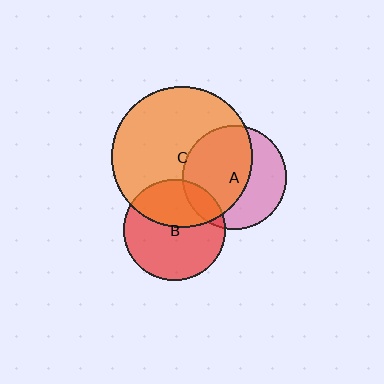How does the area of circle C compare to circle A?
Approximately 1.8 times.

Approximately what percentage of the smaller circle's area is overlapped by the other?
Approximately 15%.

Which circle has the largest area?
Circle C (orange).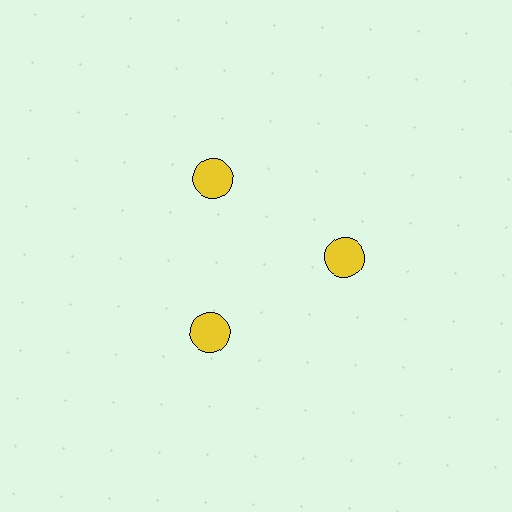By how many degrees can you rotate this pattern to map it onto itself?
The pattern maps onto itself every 120 degrees of rotation.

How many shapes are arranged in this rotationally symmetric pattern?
There are 3 shapes, arranged in 3 groups of 1.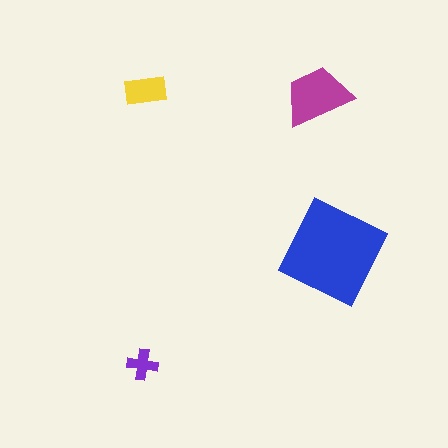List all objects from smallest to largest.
The purple cross, the yellow rectangle, the magenta trapezoid, the blue square.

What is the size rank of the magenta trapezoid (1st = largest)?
2nd.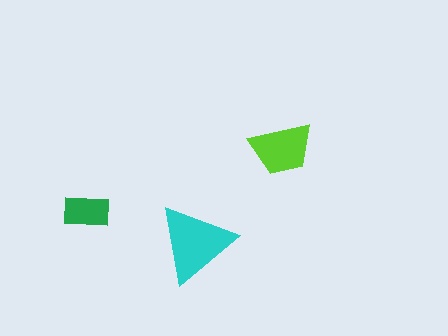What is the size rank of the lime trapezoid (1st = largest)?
2nd.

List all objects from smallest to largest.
The green rectangle, the lime trapezoid, the cyan triangle.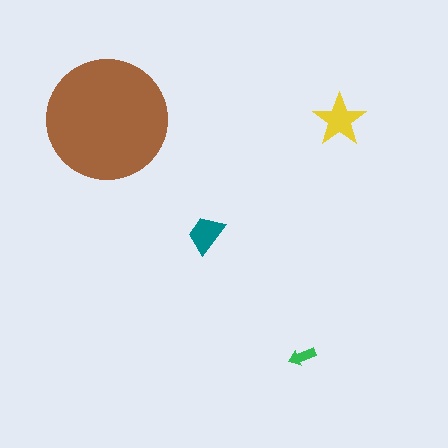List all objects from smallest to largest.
The green arrow, the teal trapezoid, the yellow star, the brown circle.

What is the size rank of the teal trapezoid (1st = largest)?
3rd.